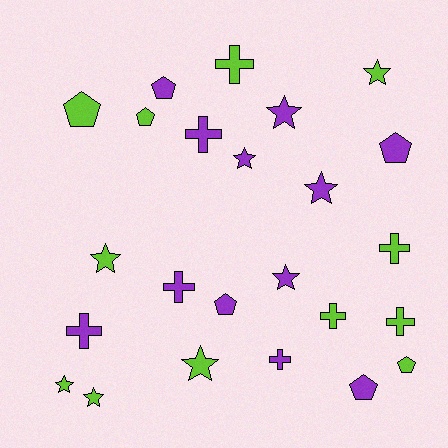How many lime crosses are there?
There are 4 lime crosses.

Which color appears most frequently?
Purple, with 12 objects.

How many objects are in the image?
There are 24 objects.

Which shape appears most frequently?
Star, with 9 objects.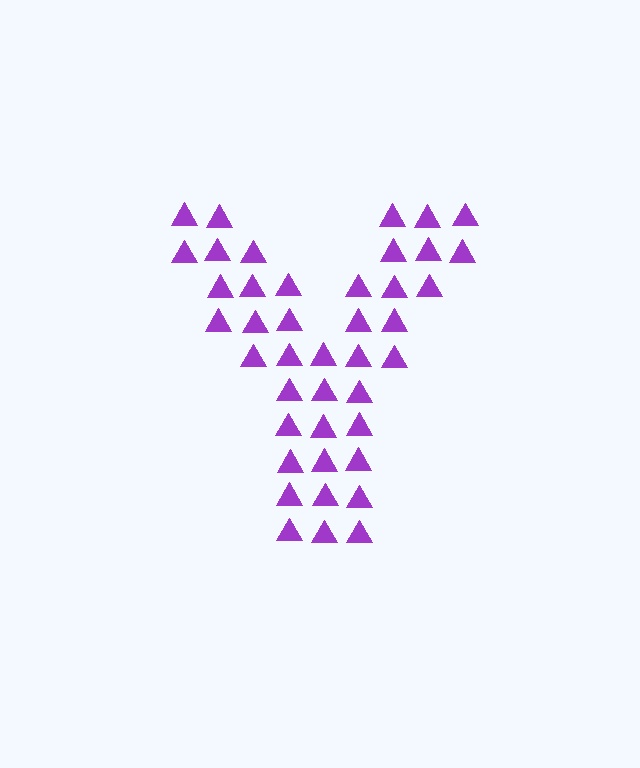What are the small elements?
The small elements are triangles.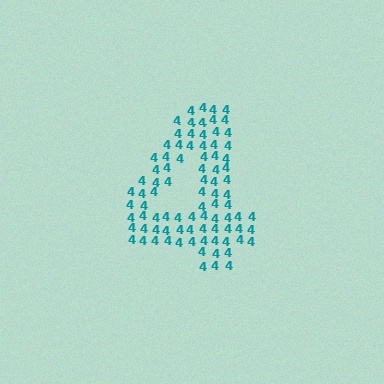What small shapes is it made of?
It is made of small digit 4's.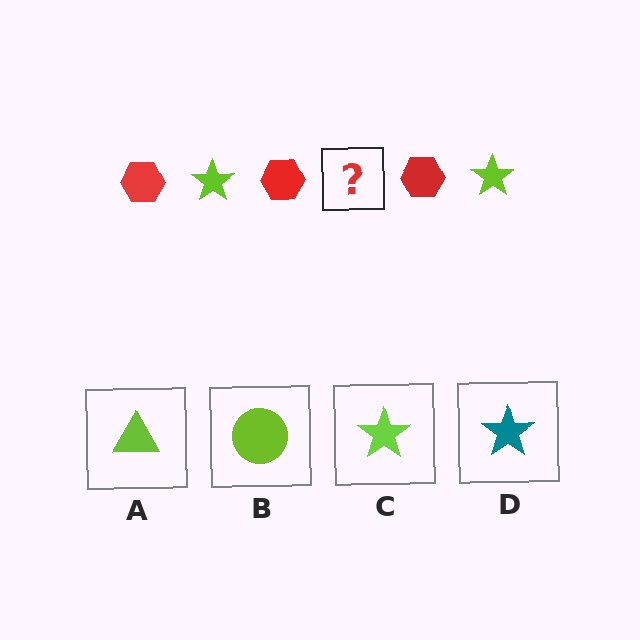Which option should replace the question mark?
Option C.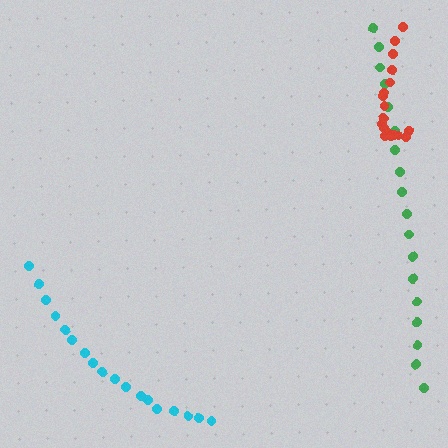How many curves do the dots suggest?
There are 3 distinct paths.